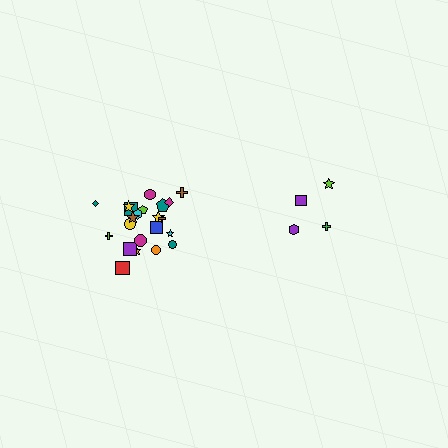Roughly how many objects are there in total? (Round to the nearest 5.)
Roughly 25 objects in total.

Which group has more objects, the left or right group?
The left group.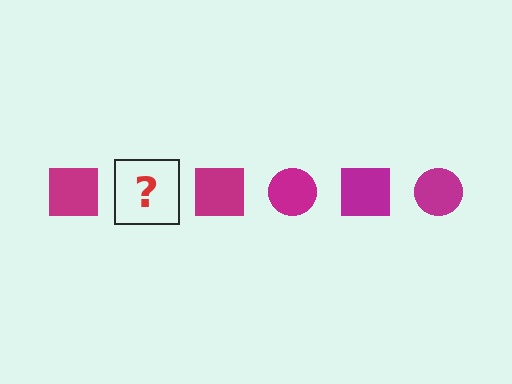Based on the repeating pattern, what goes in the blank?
The blank should be a magenta circle.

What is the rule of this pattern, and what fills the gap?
The rule is that the pattern cycles through square, circle shapes in magenta. The gap should be filled with a magenta circle.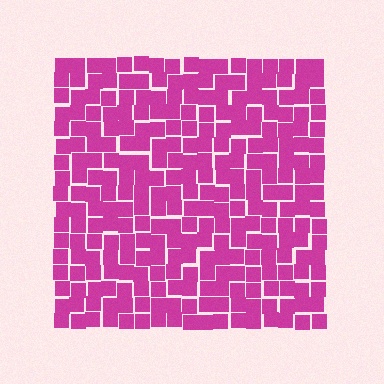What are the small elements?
The small elements are squares.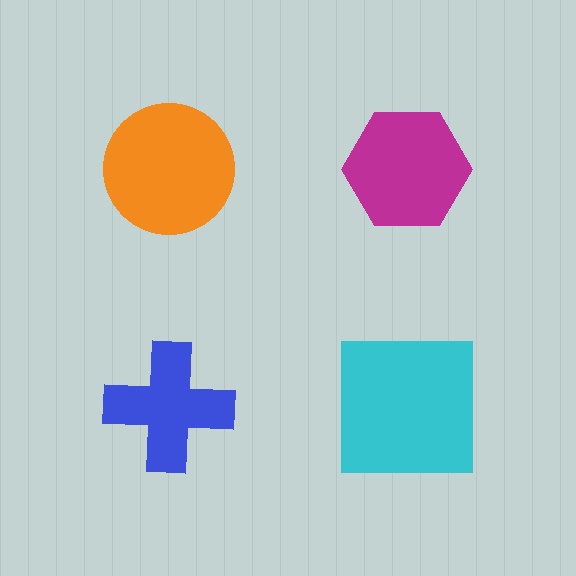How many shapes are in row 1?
2 shapes.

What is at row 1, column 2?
A magenta hexagon.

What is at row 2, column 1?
A blue cross.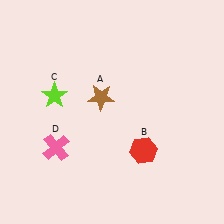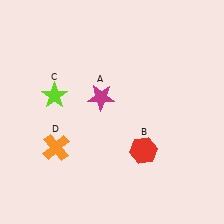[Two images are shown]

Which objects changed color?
A changed from brown to magenta. D changed from pink to orange.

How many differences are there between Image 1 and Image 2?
There are 2 differences between the two images.